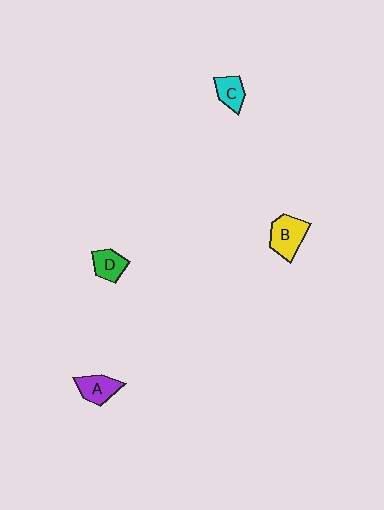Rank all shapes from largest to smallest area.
From largest to smallest: B (yellow), A (purple), D (green), C (cyan).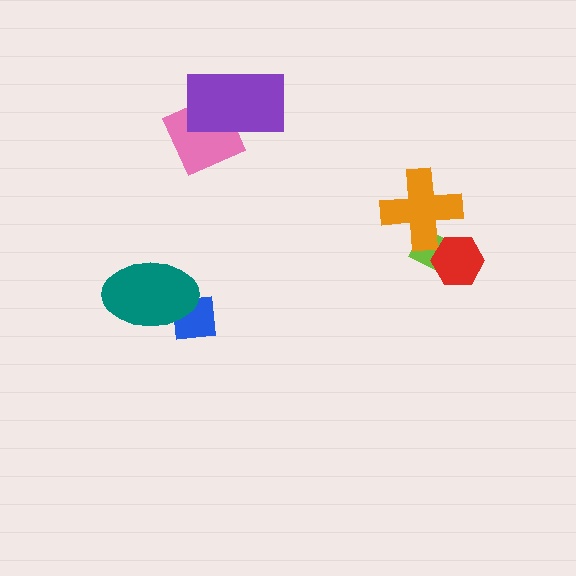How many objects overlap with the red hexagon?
1 object overlaps with the red hexagon.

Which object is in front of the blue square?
The teal ellipse is in front of the blue square.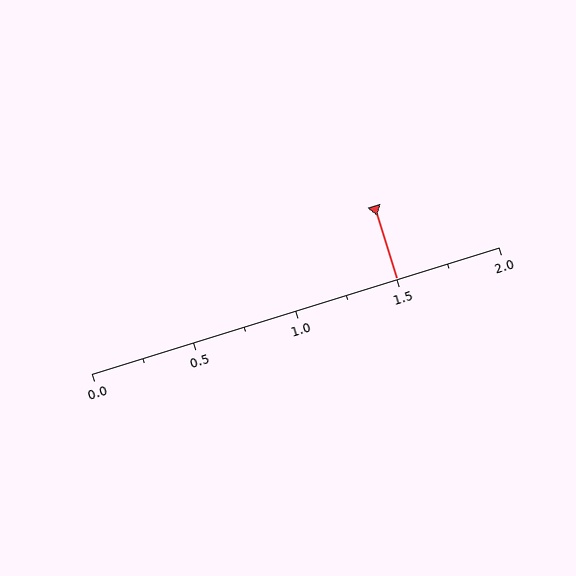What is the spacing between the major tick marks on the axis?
The major ticks are spaced 0.5 apart.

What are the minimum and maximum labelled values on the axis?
The axis runs from 0.0 to 2.0.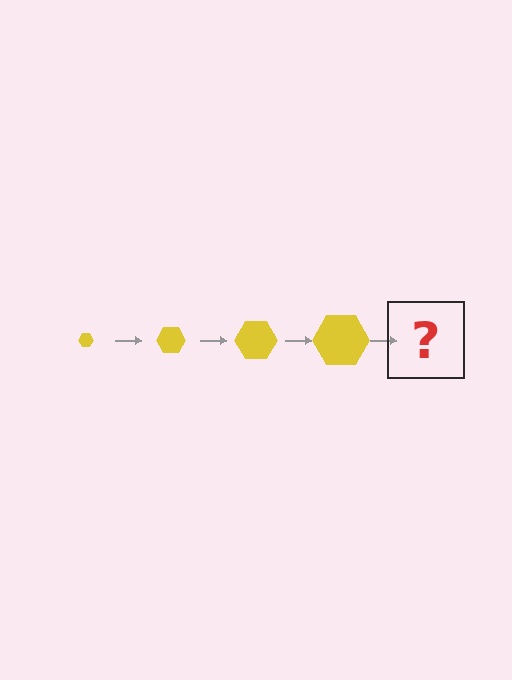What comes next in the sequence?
The next element should be a yellow hexagon, larger than the previous one.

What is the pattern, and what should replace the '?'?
The pattern is that the hexagon gets progressively larger each step. The '?' should be a yellow hexagon, larger than the previous one.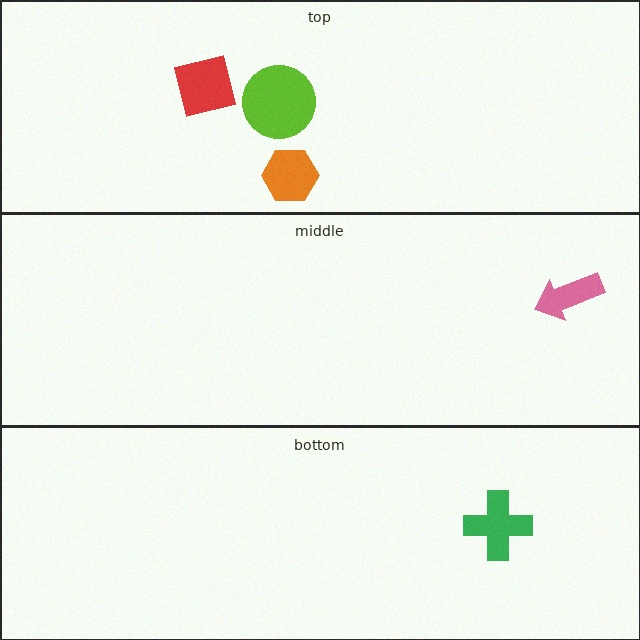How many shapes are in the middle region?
1.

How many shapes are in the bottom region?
1.